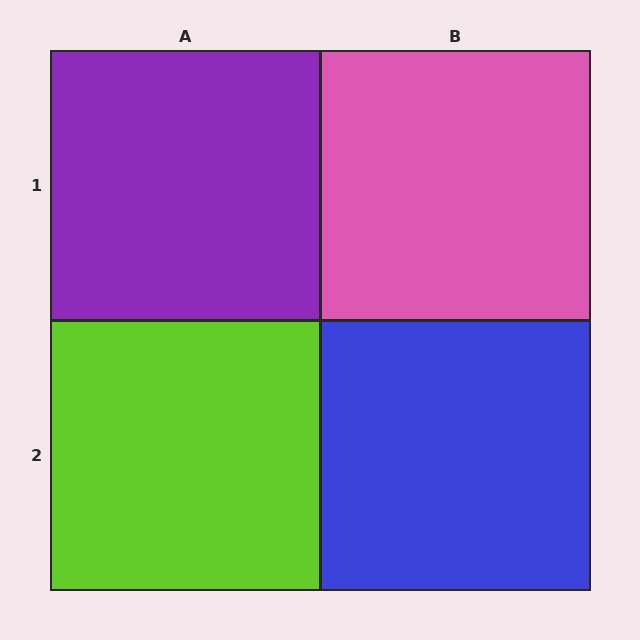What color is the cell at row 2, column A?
Lime.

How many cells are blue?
1 cell is blue.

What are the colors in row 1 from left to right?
Purple, pink.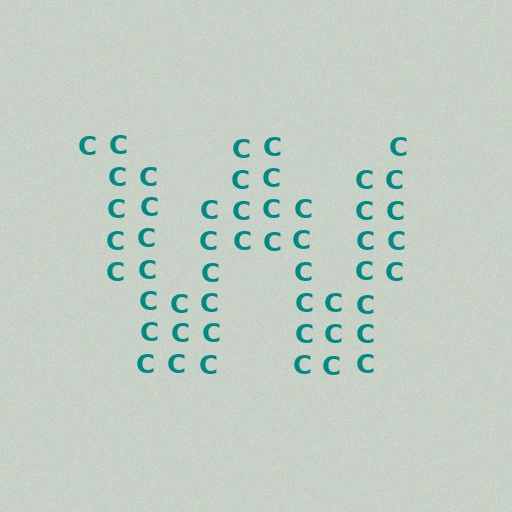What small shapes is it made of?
It is made of small letter C's.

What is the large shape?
The large shape is the letter W.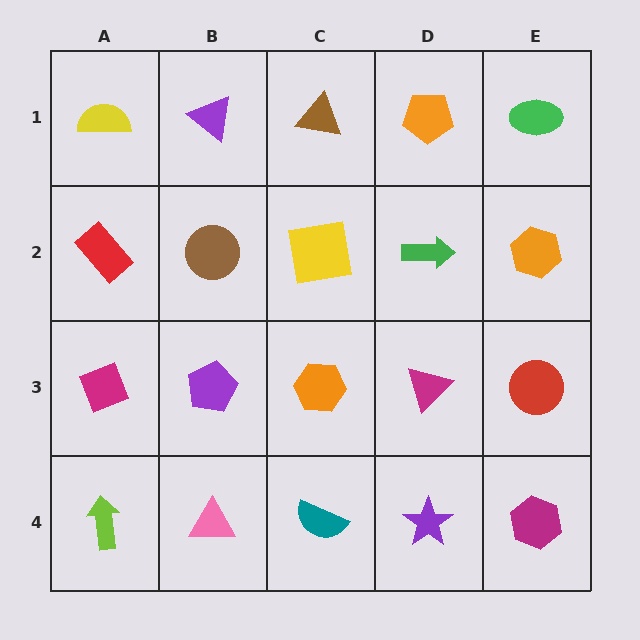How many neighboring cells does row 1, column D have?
3.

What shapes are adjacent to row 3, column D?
A green arrow (row 2, column D), a purple star (row 4, column D), an orange hexagon (row 3, column C), a red circle (row 3, column E).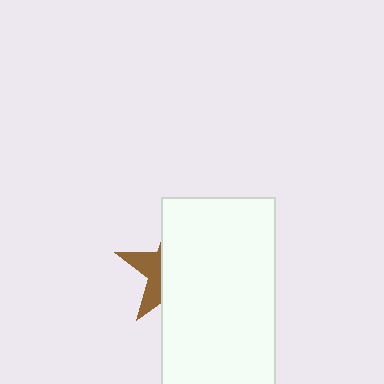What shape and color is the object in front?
The object in front is a white rectangle.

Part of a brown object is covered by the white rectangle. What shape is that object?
It is a star.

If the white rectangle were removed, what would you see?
You would see the complete brown star.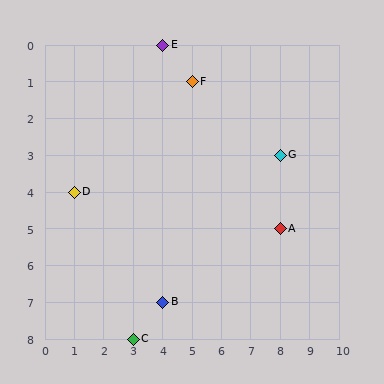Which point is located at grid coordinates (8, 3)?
Point G is at (8, 3).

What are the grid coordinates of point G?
Point G is at grid coordinates (8, 3).